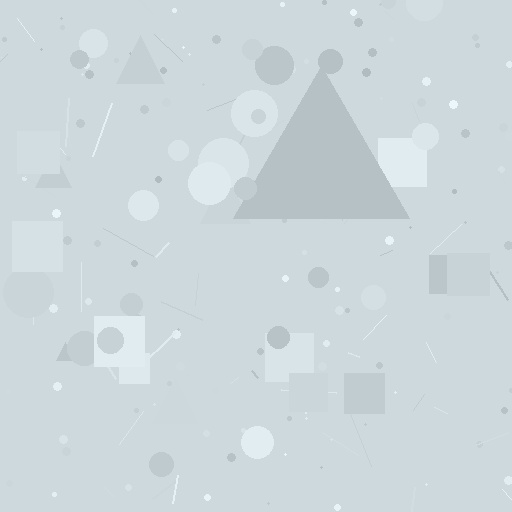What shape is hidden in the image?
A triangle is hidden in the image.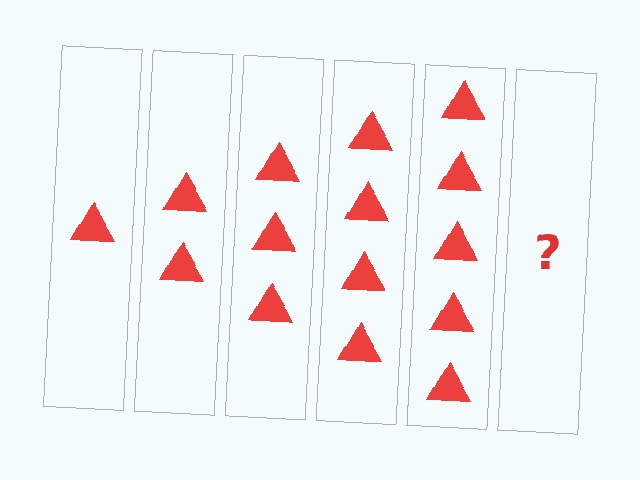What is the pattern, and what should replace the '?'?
The pattern is that each step adds one more triangle. The '?' should be 6 triangles.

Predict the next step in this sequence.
The next step is 6 triangles.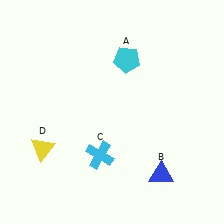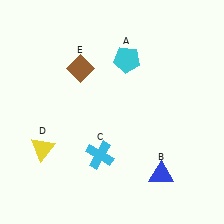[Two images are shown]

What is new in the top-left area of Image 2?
A brown diamond (E) was added in the top-left area of Image 2.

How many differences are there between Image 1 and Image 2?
There is 1 difference between the two images.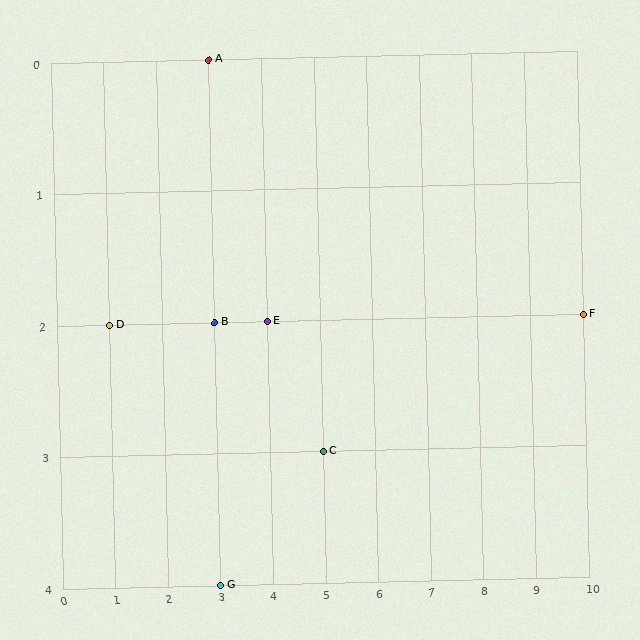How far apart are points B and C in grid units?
Points B and C are 2 columns and 1 row apart (about 2.2 grid units diagonally).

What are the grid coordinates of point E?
Point E is at grid coordinates (4, 2).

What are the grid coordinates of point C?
Point C is at grid coordinates (5, 3).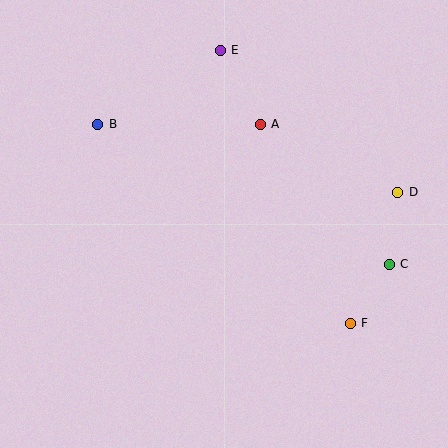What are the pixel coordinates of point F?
Point F is at (350, 323).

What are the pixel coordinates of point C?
Point C is at (389, 264).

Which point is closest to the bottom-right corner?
Point F is closest to the bottom-right corner.